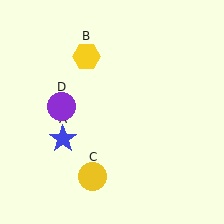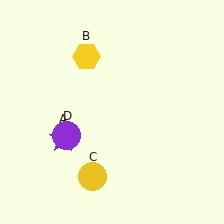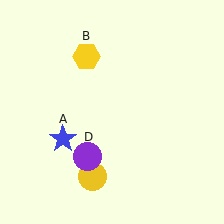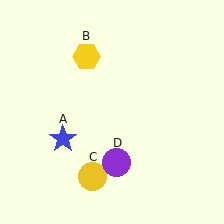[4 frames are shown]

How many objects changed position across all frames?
1 object changed position: purple circle (object D).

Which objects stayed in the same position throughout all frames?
Blue star (object A) and yellow hexagon (object B) and yellow circle (object C) remained stationary.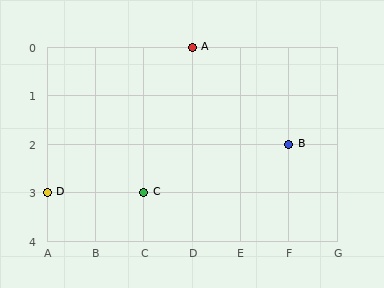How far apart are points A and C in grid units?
Points A and C are 1 column and 3 rows apart (about 3.2 grid units diagonally).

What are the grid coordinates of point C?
Point C is at grid coordinates (C, 3).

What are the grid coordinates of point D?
Point D is at grid coordinates (A, 3).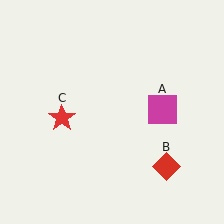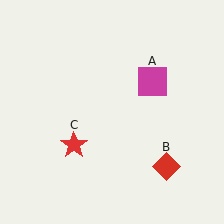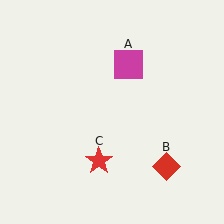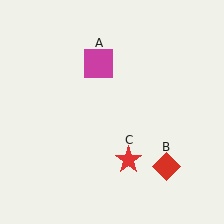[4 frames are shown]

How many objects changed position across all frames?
2 objects changed position: magenta square (object A), red star (object C).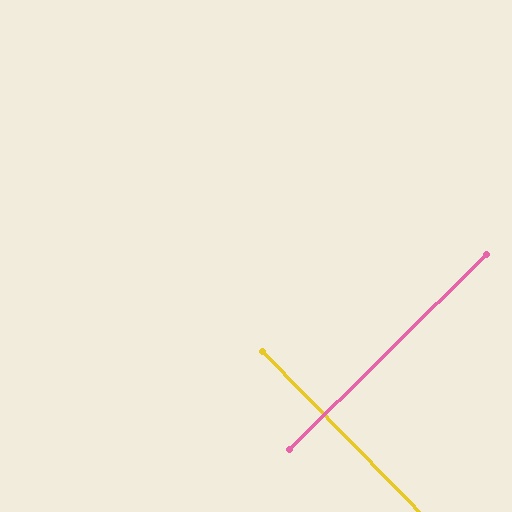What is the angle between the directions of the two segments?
Approximately 90 degrees.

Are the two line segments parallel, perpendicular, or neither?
Perpendicular — they meet at approximately 90°.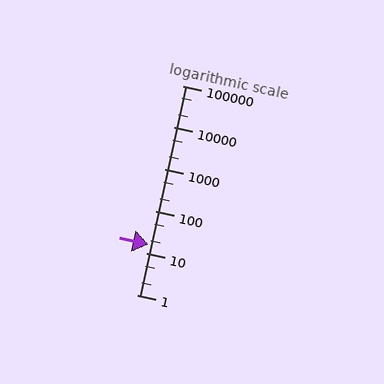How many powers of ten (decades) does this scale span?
The scale spans 5 decades, from 1 to 100000.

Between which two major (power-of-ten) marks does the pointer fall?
The pointer is between 10 and 100.